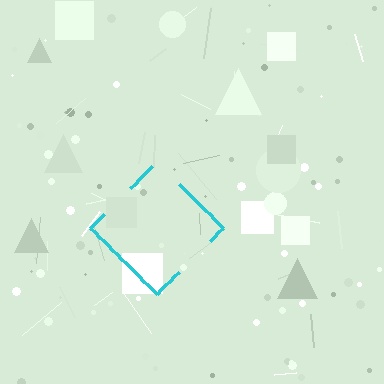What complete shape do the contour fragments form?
The contour fragments form a diamond.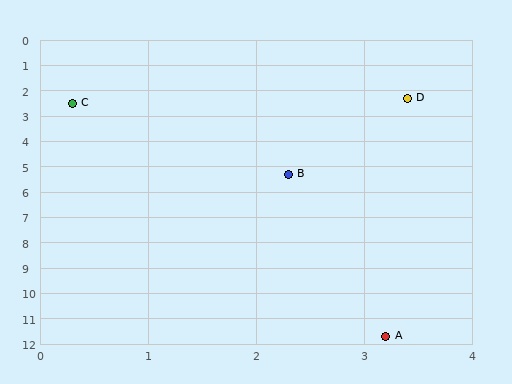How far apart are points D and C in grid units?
Points D and C are about 3.1 grid units apart.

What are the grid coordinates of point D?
Point D is at approximately (3.4, 2.3).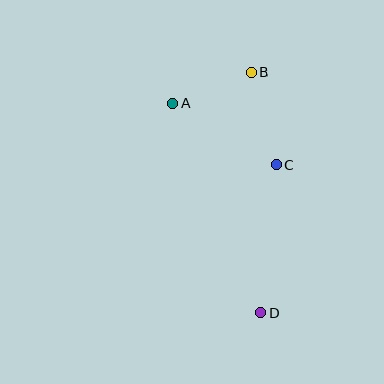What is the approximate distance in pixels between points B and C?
The distance between B and C is approximately 95 pixels.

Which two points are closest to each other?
Points A and B are closest to each other.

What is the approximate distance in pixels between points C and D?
The distance between C and D is approximately 149 pixels.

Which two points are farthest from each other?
Points B and D are farthest from each other.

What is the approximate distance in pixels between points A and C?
The distance between A and C is approximately 121 pixels.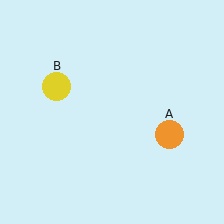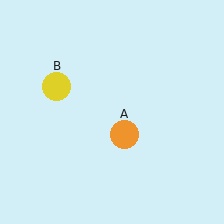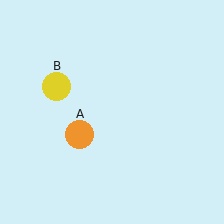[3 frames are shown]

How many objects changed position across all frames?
1 object changed position: orange circle (object A).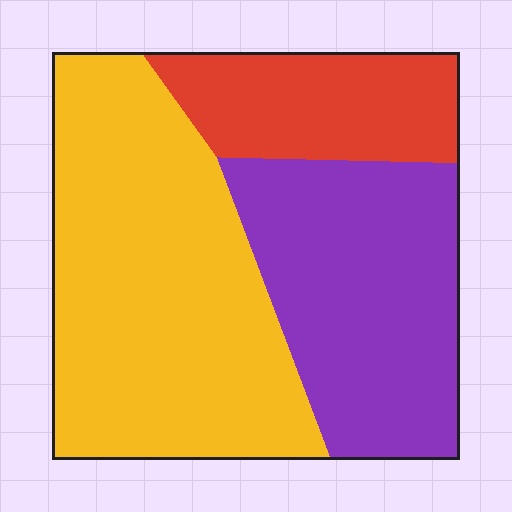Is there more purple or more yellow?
Yellow.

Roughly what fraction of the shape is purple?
Purple takes up about one third (1/3) of the shape.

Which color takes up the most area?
Yellow, at roughly 50%.